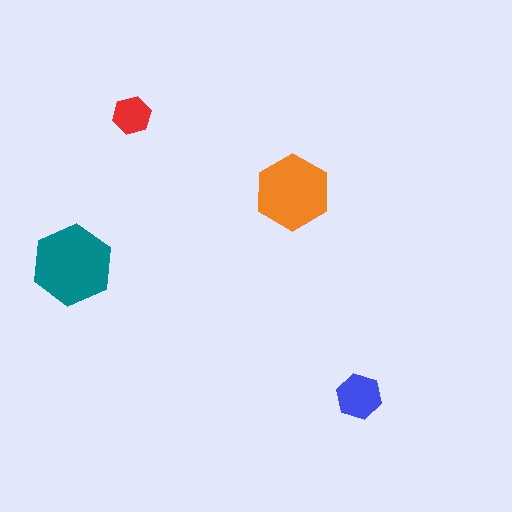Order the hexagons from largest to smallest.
the teal one, the orange one, the blue one, the red one.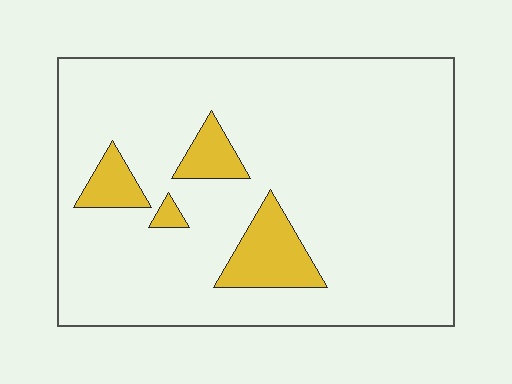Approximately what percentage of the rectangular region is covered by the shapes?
Approximately 10%.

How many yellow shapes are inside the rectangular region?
4.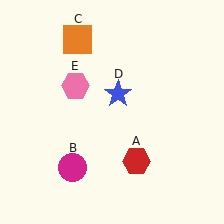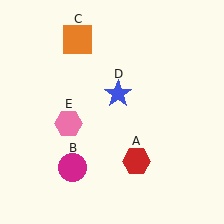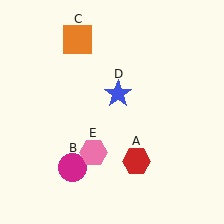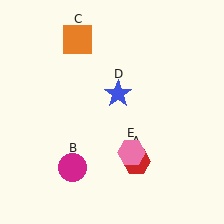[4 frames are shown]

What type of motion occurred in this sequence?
The pink hexagon (object E) rotated counterclockwise around the center of the scene.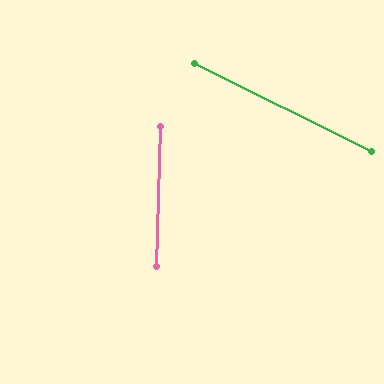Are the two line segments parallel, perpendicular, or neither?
Neither parallel nor perpendicular — they differ by about 65°.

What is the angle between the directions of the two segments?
Approximately 65 degrees.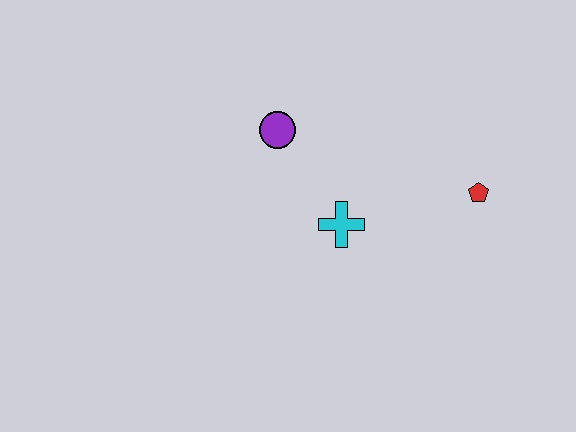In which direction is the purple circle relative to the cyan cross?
The purple circle is above the cyan cross.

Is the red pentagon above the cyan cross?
Yes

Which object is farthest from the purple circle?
The red pentagon is farthest from the purple circle.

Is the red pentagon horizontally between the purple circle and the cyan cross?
No